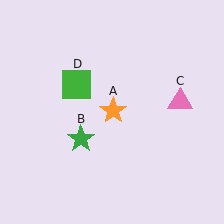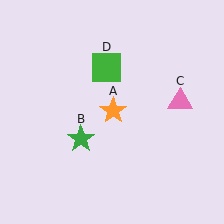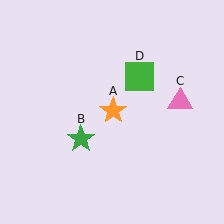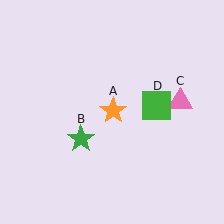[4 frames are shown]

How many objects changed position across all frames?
1 object changed position: green square (object D).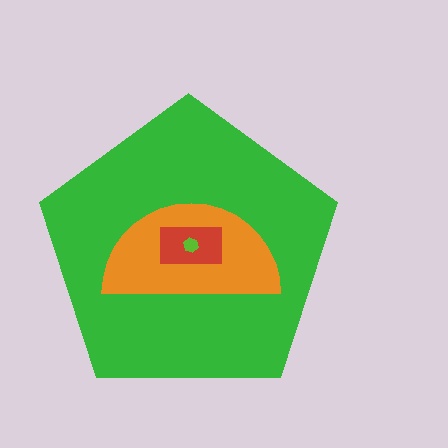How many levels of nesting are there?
4.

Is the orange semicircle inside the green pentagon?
Yes.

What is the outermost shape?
The green pentagon.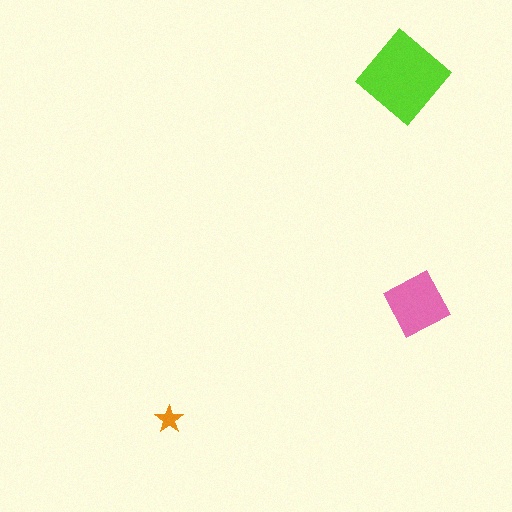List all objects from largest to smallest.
The lime diamond, the pink square, the orange star.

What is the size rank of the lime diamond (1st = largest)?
1st.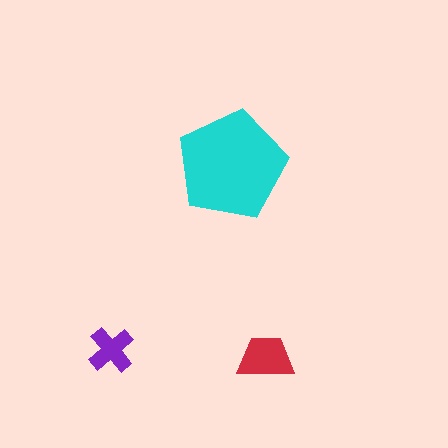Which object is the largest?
The cyan pentagon.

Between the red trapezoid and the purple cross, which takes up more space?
The red trapezoid.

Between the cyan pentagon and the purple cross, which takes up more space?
The cyan pentagon.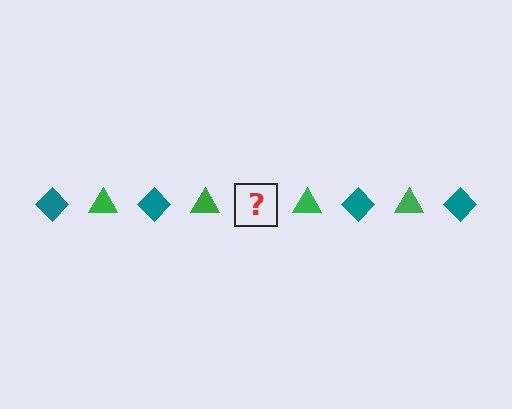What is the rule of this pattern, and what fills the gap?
The rule is that the pattern alternates between teal diamond and green triangle. The gap should be filled with a teal diamond.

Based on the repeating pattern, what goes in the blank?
The blank should be a teal diamond.